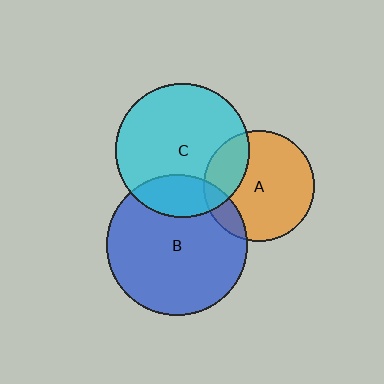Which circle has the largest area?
Circle B (blue).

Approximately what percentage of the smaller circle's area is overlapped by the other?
Approximately 20%.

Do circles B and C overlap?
Yes.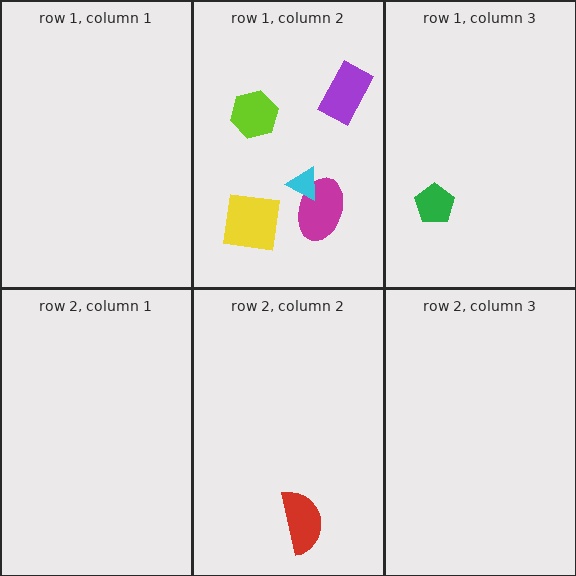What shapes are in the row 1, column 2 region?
The lime hexagon, the magenta ellipse, the yellow square, the cyan triangle, the purple rectangle.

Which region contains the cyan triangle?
The row 1, column 2 region.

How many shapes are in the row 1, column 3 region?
1.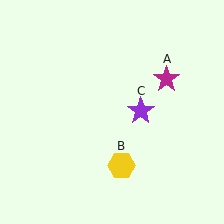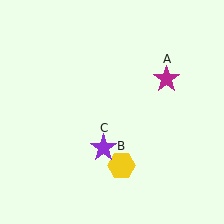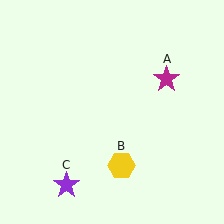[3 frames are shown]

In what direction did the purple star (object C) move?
The purple star (object C) moved down and to the left.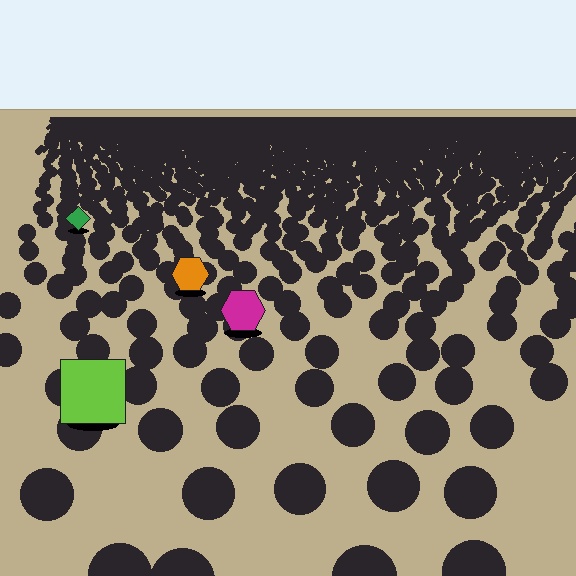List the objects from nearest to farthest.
From nearest to farthest: the lime square, the magenta hexagon, the orange hexagon, the green diamond.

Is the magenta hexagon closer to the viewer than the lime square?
No. The lime square is closer — you can tell from the texture gradient: the ground texture is coarser near it.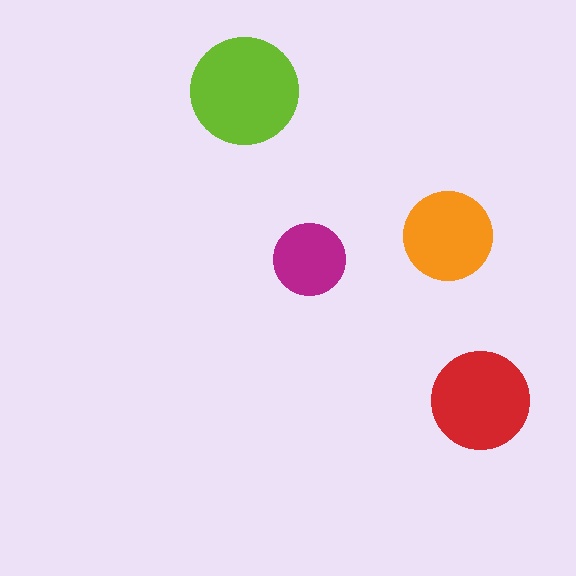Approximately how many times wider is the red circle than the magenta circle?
About 1.5 times wider.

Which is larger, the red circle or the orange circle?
The red one.